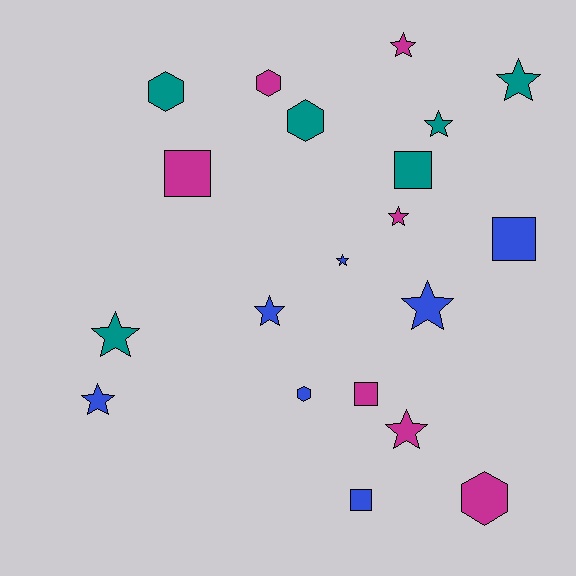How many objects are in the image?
There are 20 objects.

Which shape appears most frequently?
Star, with 10 objects.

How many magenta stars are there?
There are 3 magenta stars.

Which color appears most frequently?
Blue, with 7 objects.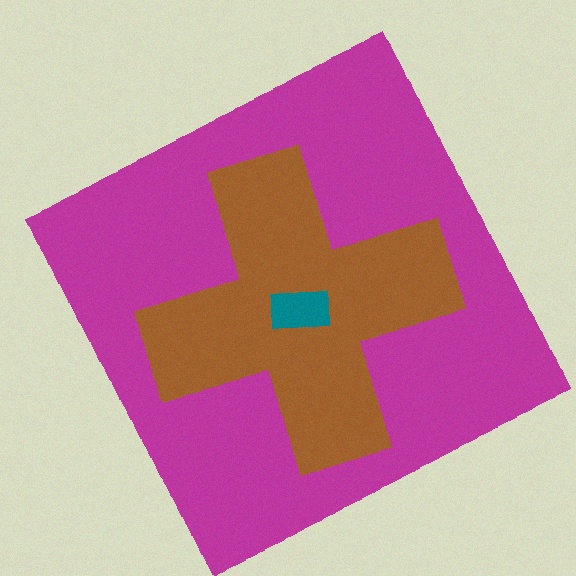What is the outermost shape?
The magenta square.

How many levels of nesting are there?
3.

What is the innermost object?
The teal rectangle.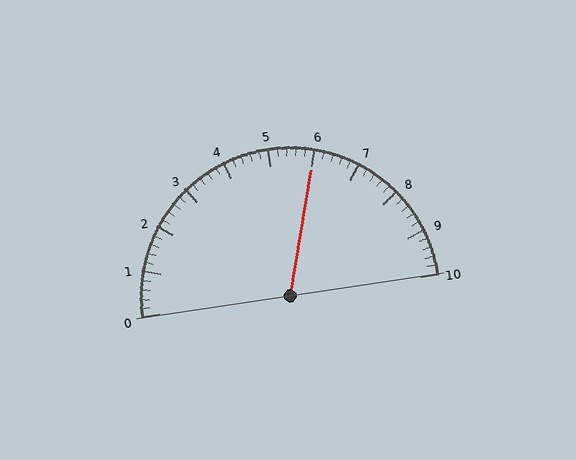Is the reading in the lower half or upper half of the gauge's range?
The reading is in the upper half of the range (0 to 10).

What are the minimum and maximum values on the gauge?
The gauge ranges from 0 to 10.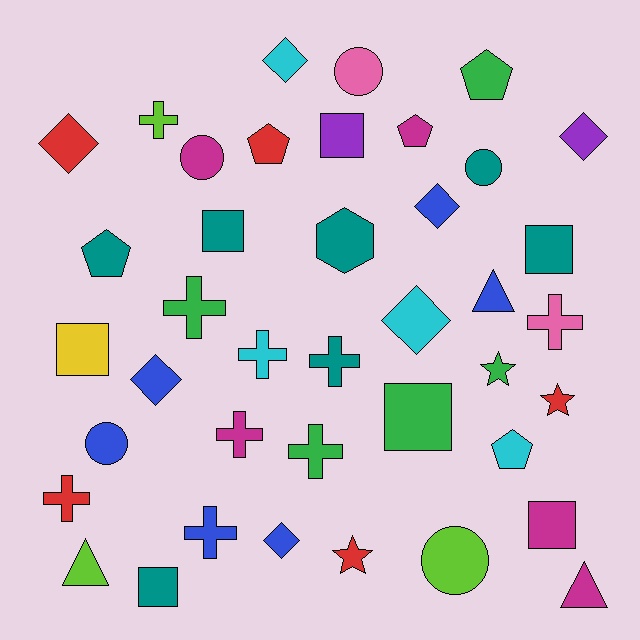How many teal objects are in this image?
There are 7 teal objects.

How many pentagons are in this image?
There are 5 pentagons.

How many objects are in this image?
There are 40 objects.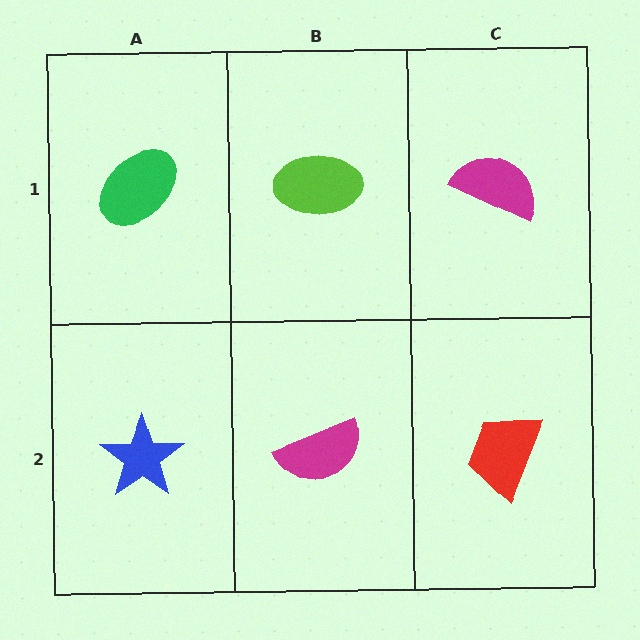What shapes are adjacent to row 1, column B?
A magenta semicircle (row 2, column B), a green ellipse (row 1, column A), a magenta semicircle (row 1, column C).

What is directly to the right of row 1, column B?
A magenta semicircle.